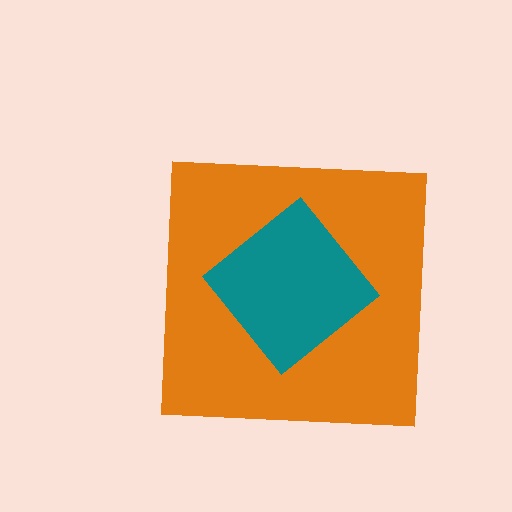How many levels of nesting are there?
2.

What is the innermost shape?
The teal diamond.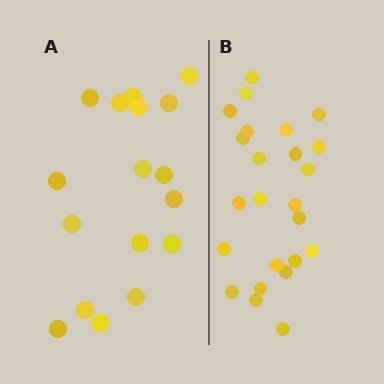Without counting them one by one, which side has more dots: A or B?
Region B (the right region) has more dots.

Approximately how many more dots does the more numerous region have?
Region B has roughly 8 or so more dots than region A.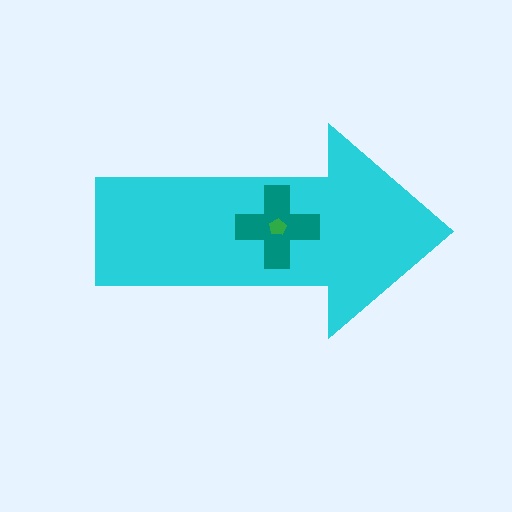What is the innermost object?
The green pentagon.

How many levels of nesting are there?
3.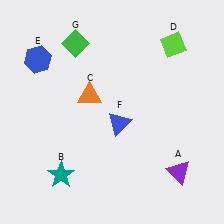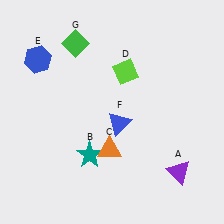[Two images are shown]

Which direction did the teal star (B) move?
The teal star (B) moved right.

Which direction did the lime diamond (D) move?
The lime diamond (D) moved left.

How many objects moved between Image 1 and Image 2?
3 objects moved between the two images.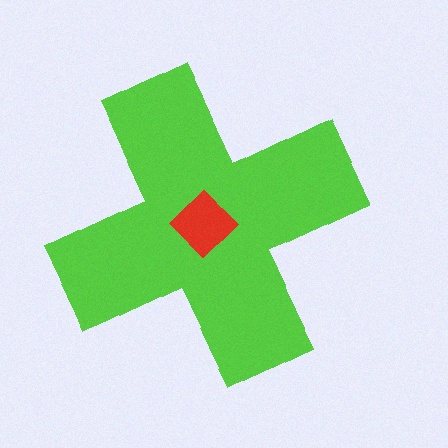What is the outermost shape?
The lime cross.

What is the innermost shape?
The red diamond.